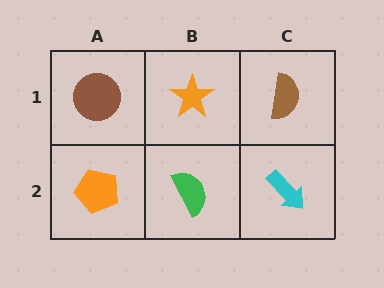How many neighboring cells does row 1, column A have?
2.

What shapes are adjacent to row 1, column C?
A cyan arrow (row 2, column C), an orange star (row 1, column B).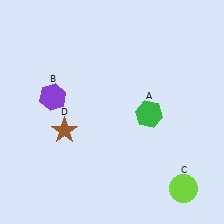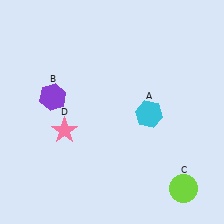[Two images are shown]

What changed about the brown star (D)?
In Image 1, D is brown. In Image 2, it changed to pink.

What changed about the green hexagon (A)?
In Image 1, A is green. In Image 2, it changed to cyan.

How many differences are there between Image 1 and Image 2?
There are 2 differences between the two images.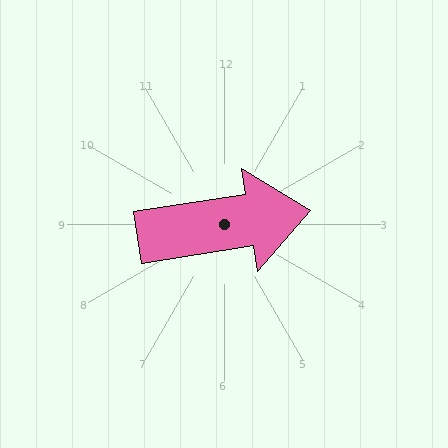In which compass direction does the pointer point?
East.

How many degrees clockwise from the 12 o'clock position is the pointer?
Approximately 81 degrees.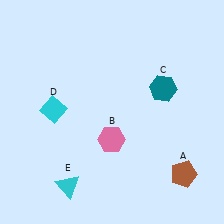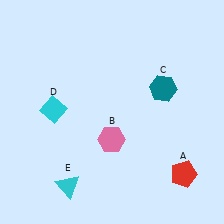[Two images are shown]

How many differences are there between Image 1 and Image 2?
There is 1 difference between the two images.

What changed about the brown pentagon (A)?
In Image 1, A is brown. In Image 2, it changed to red.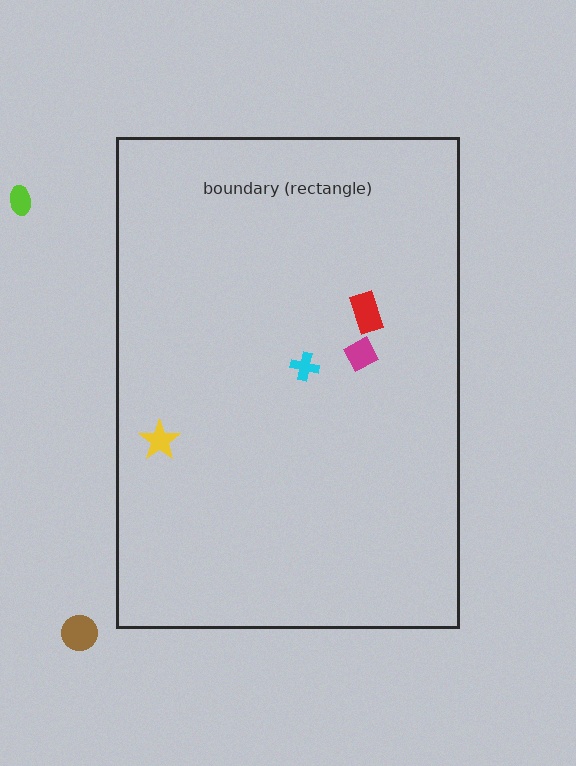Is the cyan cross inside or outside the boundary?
Inside.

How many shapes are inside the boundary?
4 inside, 2 outside.